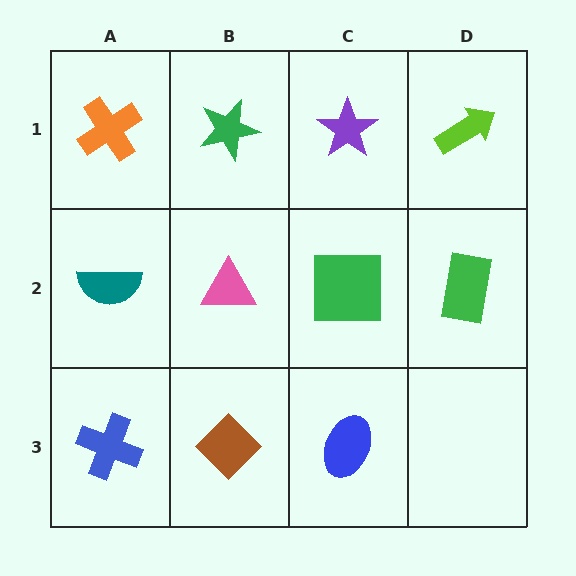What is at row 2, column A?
A teal semicircle.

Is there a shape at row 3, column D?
No, that cell is empty.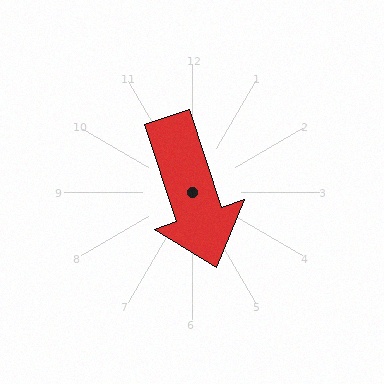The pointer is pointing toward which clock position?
Roughly 5 o'clock.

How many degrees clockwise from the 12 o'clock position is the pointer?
Approximately 162 degrees.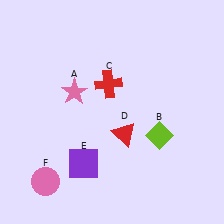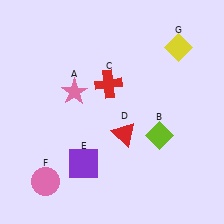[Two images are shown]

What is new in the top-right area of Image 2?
A yellow diamond (G) was added in the top-right area of Image 2.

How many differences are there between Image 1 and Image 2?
There is 1 difference between the two images.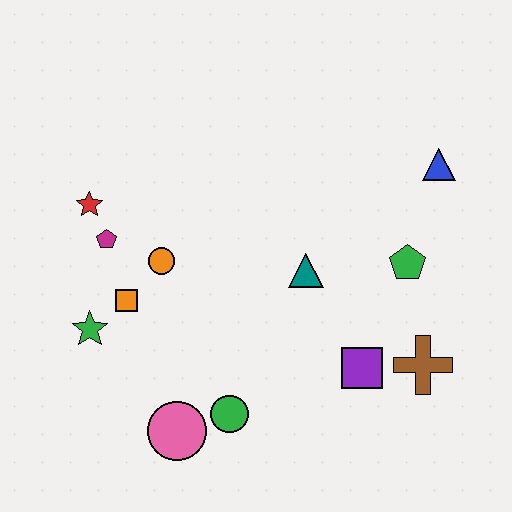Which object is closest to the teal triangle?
The green pentagon is closest to the teal triangle.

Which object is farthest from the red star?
The brown cross is farthest from the red star.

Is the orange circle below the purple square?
No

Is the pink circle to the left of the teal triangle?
Yes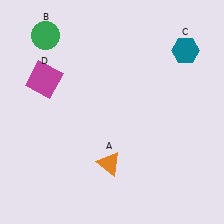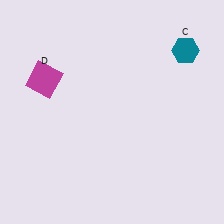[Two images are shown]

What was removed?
The green circle (B), the orange triangle (A) were removed in Image 2.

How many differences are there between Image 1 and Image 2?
There are 2 differences between the two images.